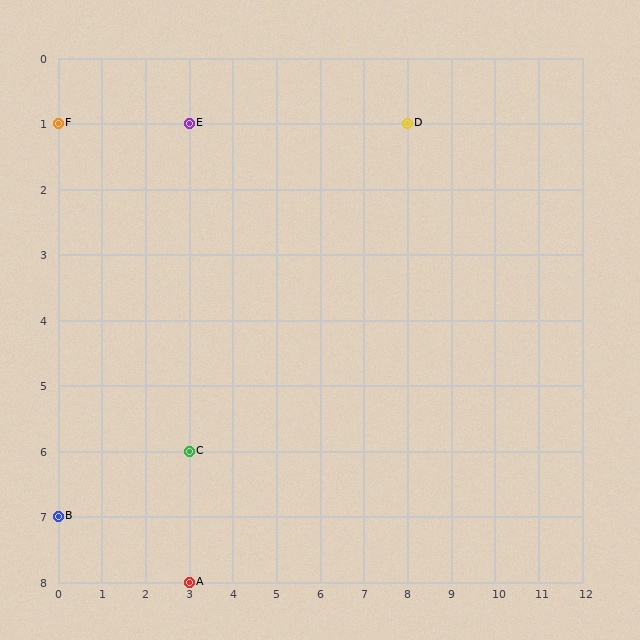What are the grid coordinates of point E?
Point E is at grid coordinates (3, 1).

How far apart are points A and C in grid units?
Points A and C are 2 rows apart.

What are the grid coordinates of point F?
Point F is at grid coordinates (0, 1).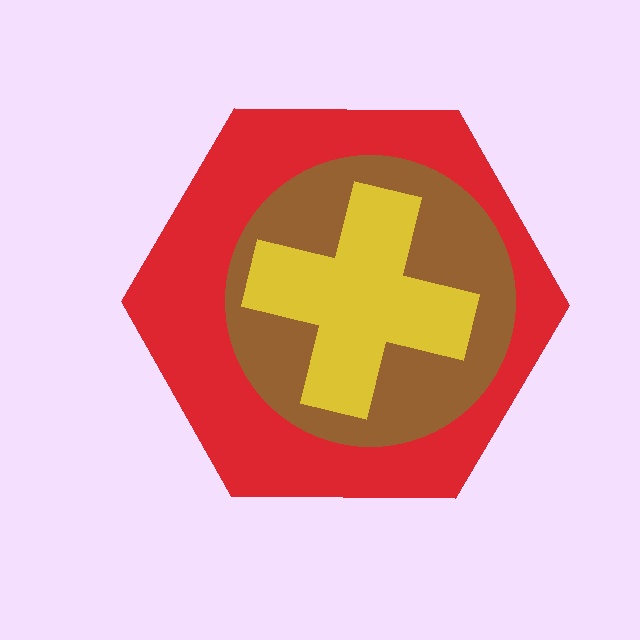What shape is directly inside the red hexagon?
The brown circle.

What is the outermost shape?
The red hexagon.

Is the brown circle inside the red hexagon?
Yes.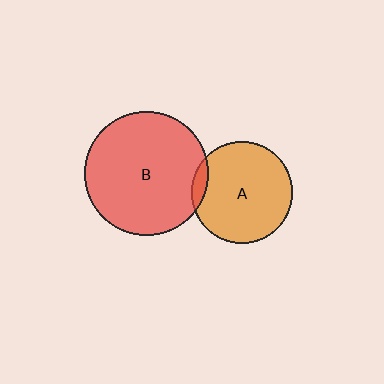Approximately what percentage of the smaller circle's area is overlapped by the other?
Approximately 5%.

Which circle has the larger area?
Circle B (red).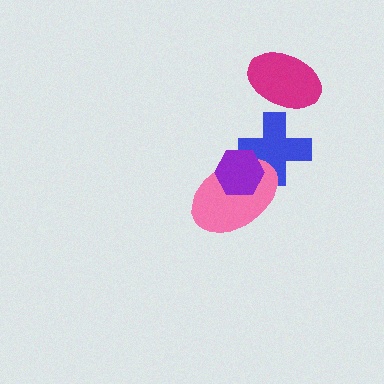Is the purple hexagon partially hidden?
No, no other shape covers it.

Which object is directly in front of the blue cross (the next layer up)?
The pink ellipse is directly in front of the blue cross.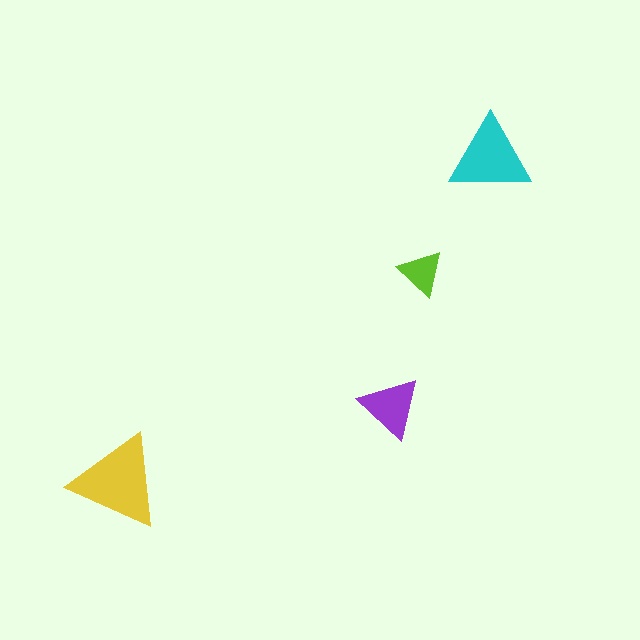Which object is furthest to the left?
The yellow triangle is leftmost.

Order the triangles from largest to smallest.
the yellow one, the cyan one, the purple one, the lime one.